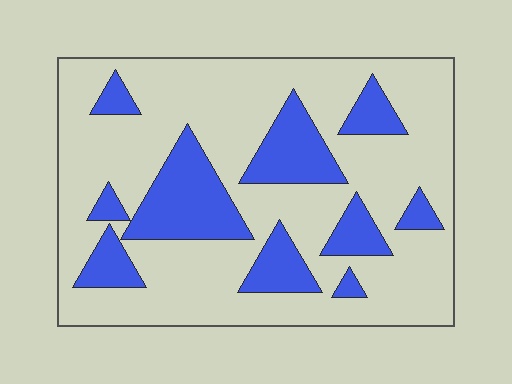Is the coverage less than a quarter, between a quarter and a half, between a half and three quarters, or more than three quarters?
Between a quarter and a half.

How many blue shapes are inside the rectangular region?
10.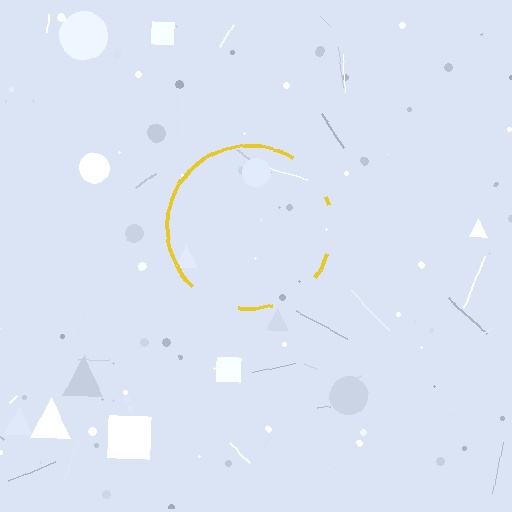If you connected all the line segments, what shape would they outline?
They would outline a circle.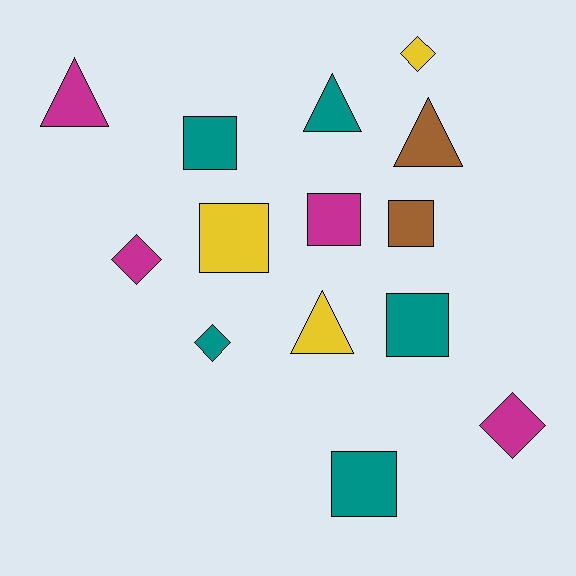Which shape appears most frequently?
Square, with 6 objects.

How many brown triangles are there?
There is 1 brown triangle.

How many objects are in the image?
There are 14 objects.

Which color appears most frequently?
Teal, with 5 objects.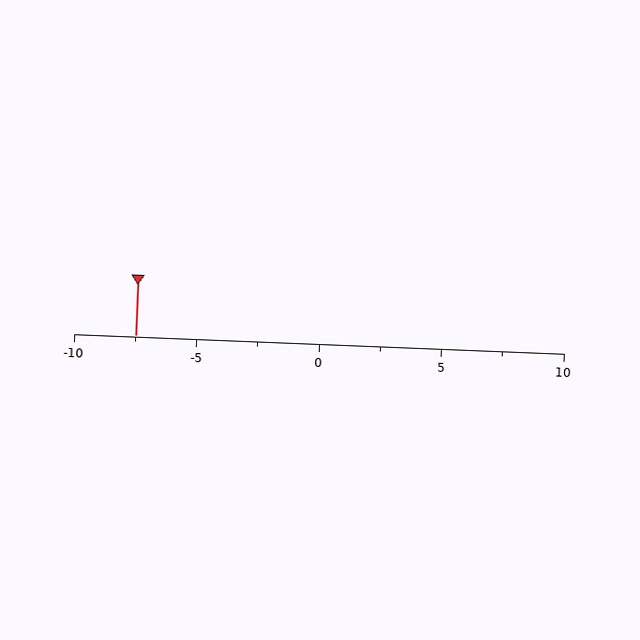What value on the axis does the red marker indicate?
The marker indicates approximately -7.5.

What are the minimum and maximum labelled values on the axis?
The axis runs from -10 to 10.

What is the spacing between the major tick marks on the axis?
The major ticks are spaced 5 apart.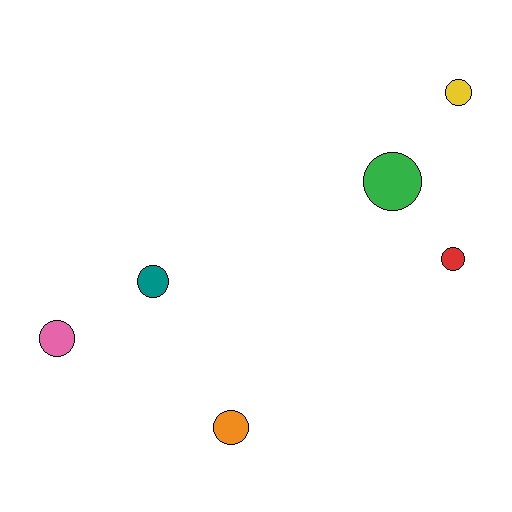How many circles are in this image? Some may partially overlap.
There are 6 circles.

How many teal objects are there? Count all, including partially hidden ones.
There is 1 teal object.